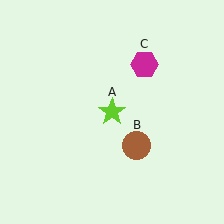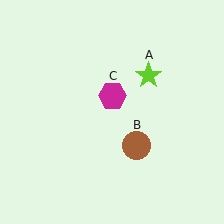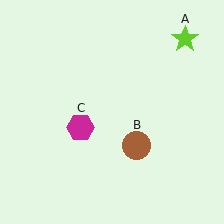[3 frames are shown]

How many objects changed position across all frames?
2 objects changed position: lime star (object A), magenta hexagon (object C).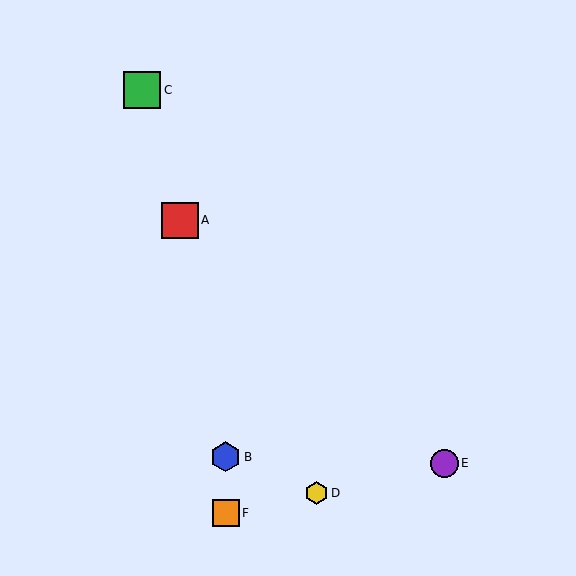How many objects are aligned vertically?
2 objects (B, F) are aligned vertically.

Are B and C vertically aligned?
No, B is at x≈226 and C is at x≈142.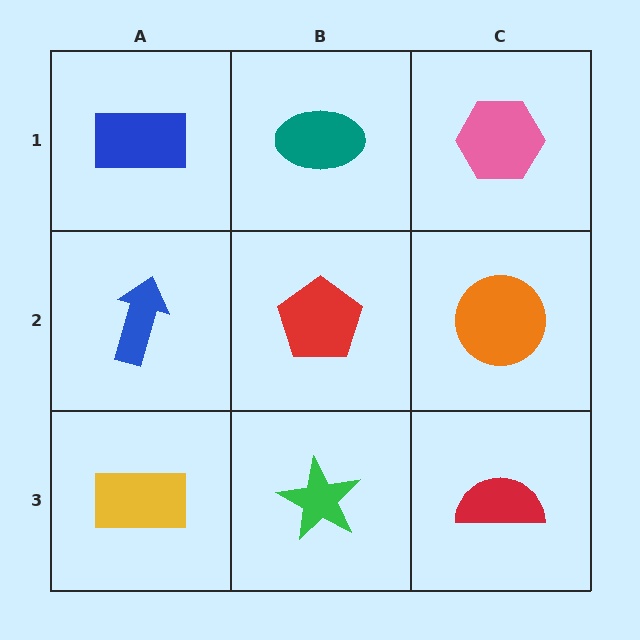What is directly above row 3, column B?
A red pentagon.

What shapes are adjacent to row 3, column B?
A red pentagon (row 2, column B), a yellow rectangle (row 3, column A), a red semicircle (row 3, column C).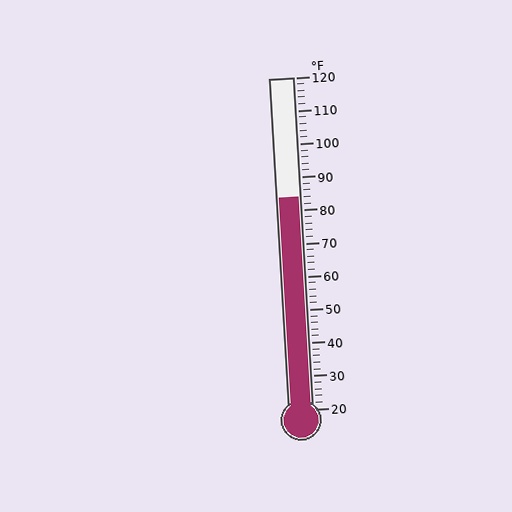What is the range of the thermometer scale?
The thermometer scale ranges from 20°F to 120°F.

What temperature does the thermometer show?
The thermometer shows approximately 84°F.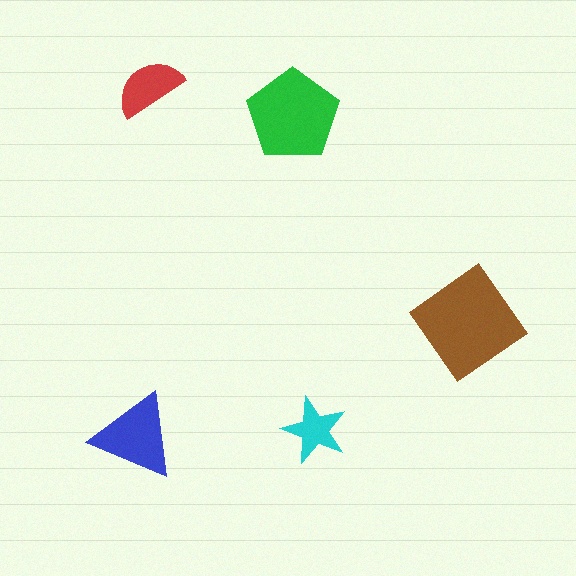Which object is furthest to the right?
The brown diamond is rightmost.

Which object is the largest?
The brown diamond.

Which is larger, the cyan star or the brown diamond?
The brown diamond.